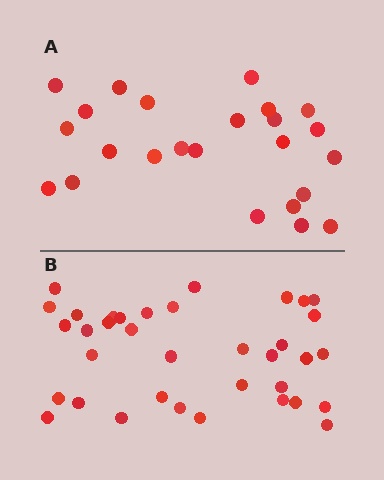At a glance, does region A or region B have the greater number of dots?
Region B (the bottom region) has more dots.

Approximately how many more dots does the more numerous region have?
Region B has roughly 12 or so more dots than region A.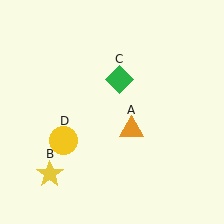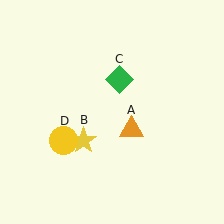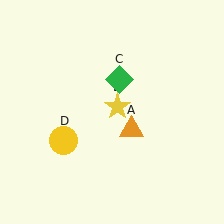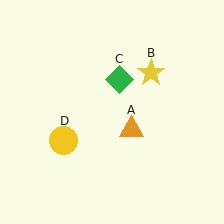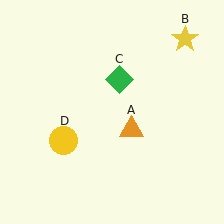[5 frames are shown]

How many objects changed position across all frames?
1 object changed position: yellow star (object B).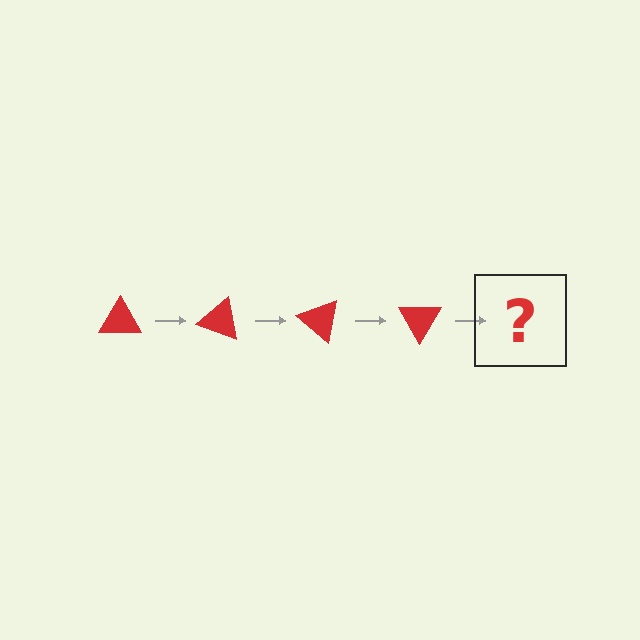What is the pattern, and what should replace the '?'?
The pattern is that the triangle rotates 20 degrees each step. The '?' should be a red triangle rotated 80 degrees.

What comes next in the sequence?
The next element should be a red triangle rotated 80 degrees.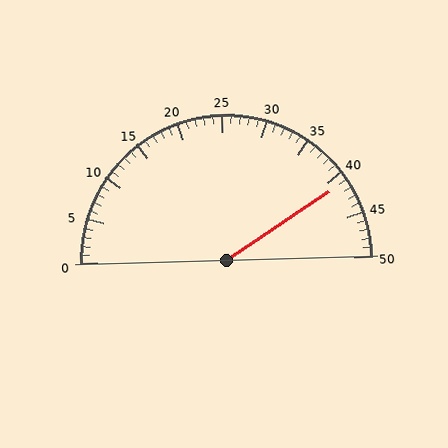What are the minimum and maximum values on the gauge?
The gauge ranges from 0 to 50.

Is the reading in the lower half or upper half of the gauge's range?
The reading is in the upper half of the range (0 to 50).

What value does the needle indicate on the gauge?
The needle indicates approximately 41.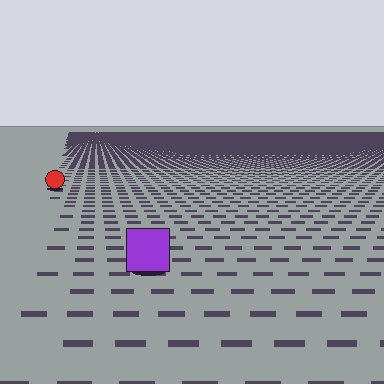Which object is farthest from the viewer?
The red circle is farthest from the viewer. It appears smaller and the ground texture around it is denser.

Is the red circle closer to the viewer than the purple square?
No. The purple square is closer — you can tell from the texture gradient: the ground texture is coarser near it.